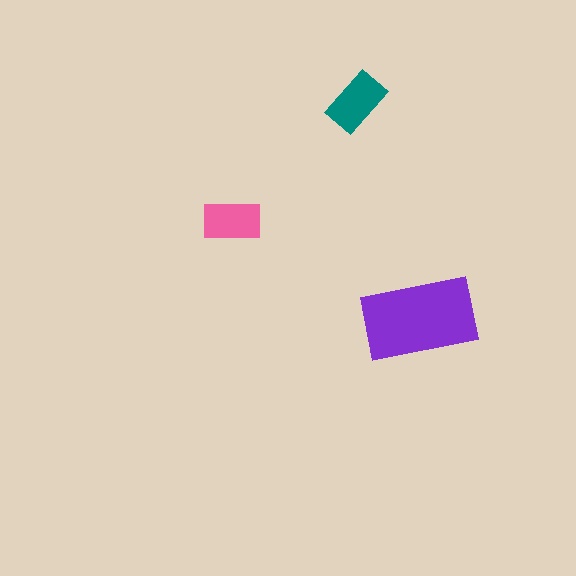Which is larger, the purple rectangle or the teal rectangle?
The purple one.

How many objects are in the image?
There are 3 objects in the image.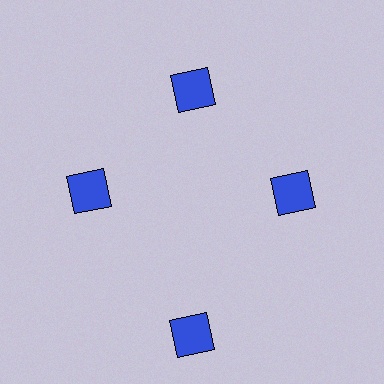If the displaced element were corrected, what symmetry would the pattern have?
It would have 4-fold rotational symmetry — the pattern would map onto itself every 90 degrees.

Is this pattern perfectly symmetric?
No. The 4 blue squares are arranged in a ring, but one element near the 6 o'clock position is pushed outward from the center, breaking the 4-fold rotational symmetry.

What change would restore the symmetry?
The symmetry would be restored by moving it inward, back onto the ring so that all 4 squares sit at equal angles and equal distance from the center.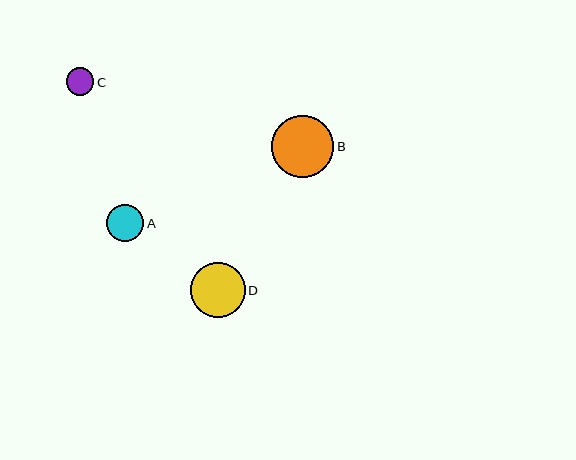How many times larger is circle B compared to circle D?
Circle B is approximately 1.1 times the size of circle D.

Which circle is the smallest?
Circle C is the smallest with a size of approximately 27 pixels.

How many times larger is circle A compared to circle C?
Circle A is approximately 1.3 times the size of circle C.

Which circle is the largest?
Circle B is the largest with a size of approximately 62 pixels.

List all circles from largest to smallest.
From largest to smallest: B, D, A, C.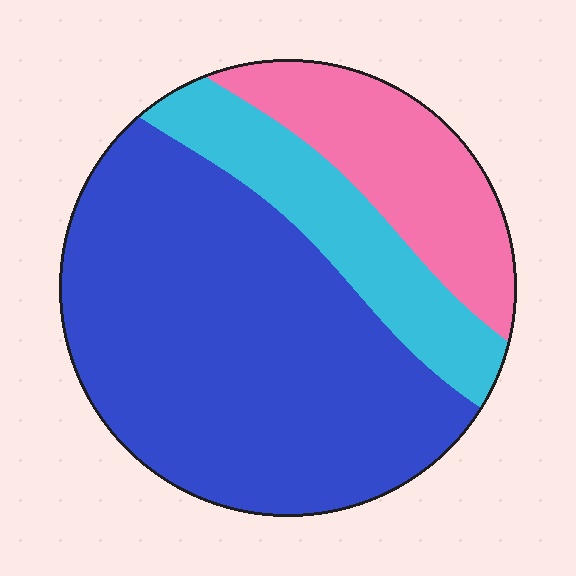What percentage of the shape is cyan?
Cyan takes up about one fifth (1/5) of the shape.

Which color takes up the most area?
Blue, at roughly 60%.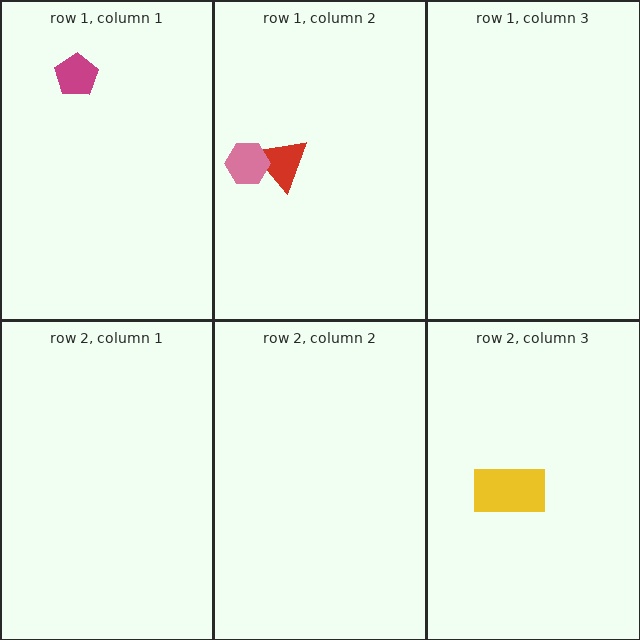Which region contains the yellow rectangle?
The row 2, column 3 region.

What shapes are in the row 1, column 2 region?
The red triangle, the pink hexagon.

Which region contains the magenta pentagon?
The row 1, column 1 region.